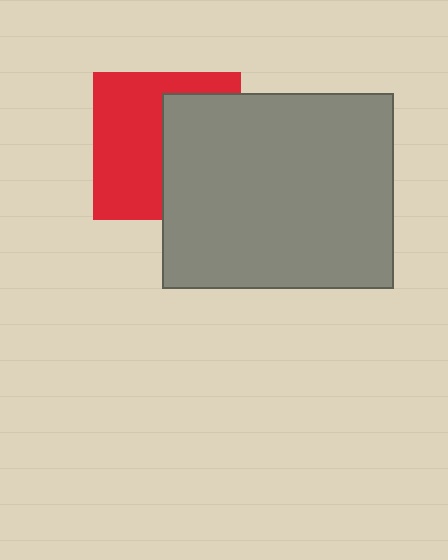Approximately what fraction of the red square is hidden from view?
Roughly 46% of the red square is hidden behind the gray rectangle.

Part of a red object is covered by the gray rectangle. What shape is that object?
It is a square.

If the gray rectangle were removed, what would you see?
You would see the complete red square.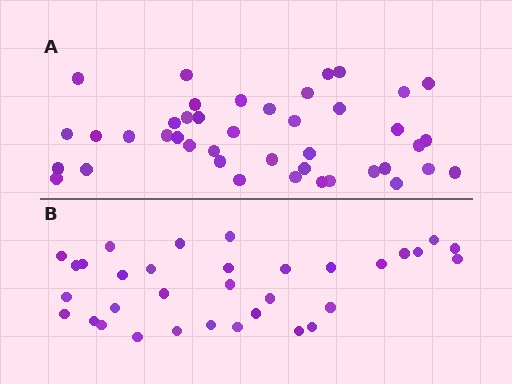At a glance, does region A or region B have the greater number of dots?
Region A (the top region) has more dots.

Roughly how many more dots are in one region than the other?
Region A has roughly 8 or so more dots than region B.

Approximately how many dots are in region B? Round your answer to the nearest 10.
About 30 dots. (The exact count is 33, which rounds to 30.)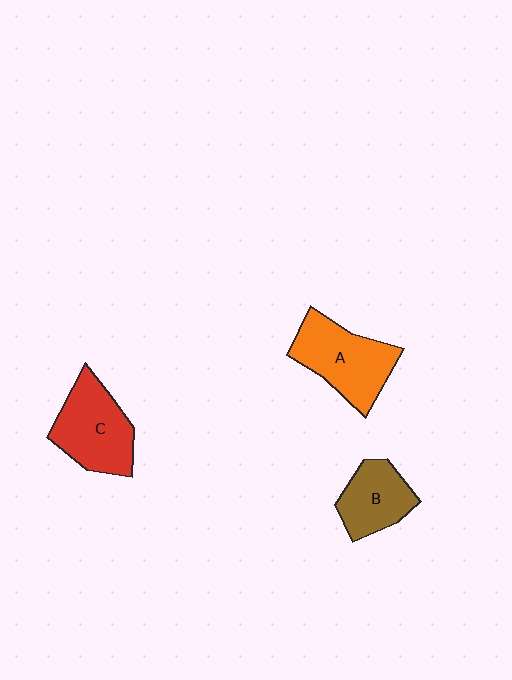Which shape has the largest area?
Shape A (orange).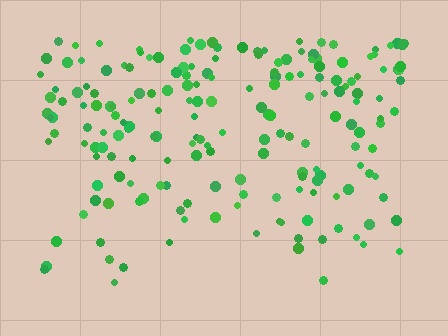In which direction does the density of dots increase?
From bottom to top, with the top side densest.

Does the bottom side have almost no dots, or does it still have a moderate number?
Still a moderate number, just noticeably fewer than the top.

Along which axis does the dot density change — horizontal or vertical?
Vertical.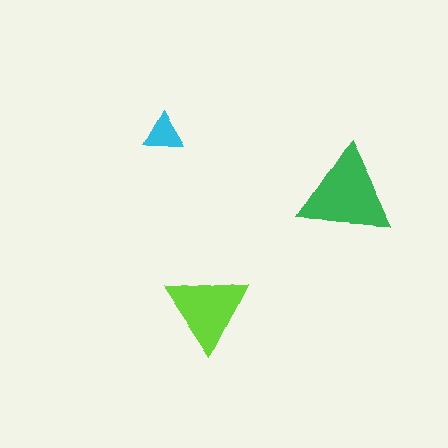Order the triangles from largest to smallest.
the green one, the lime one, the cyan one.